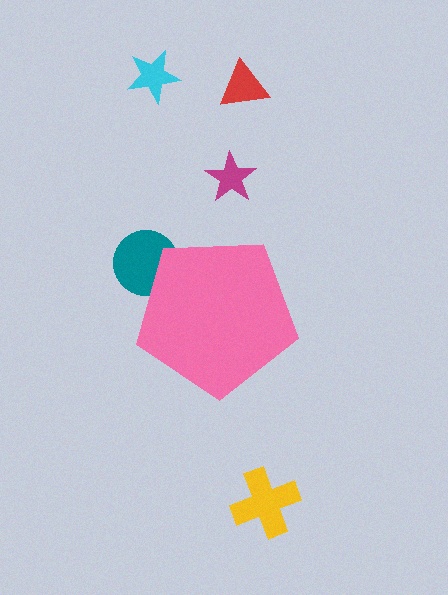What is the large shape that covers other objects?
A pink pentagon.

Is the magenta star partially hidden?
No, the magenta star is fully visible.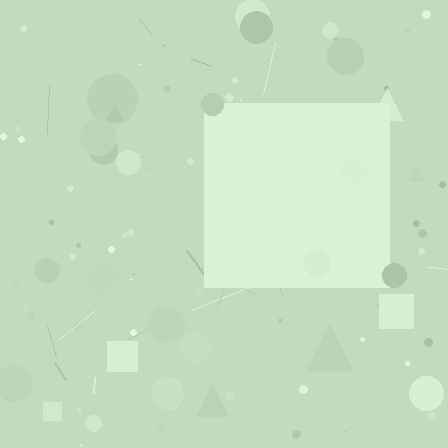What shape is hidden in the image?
A square is hidden in the image.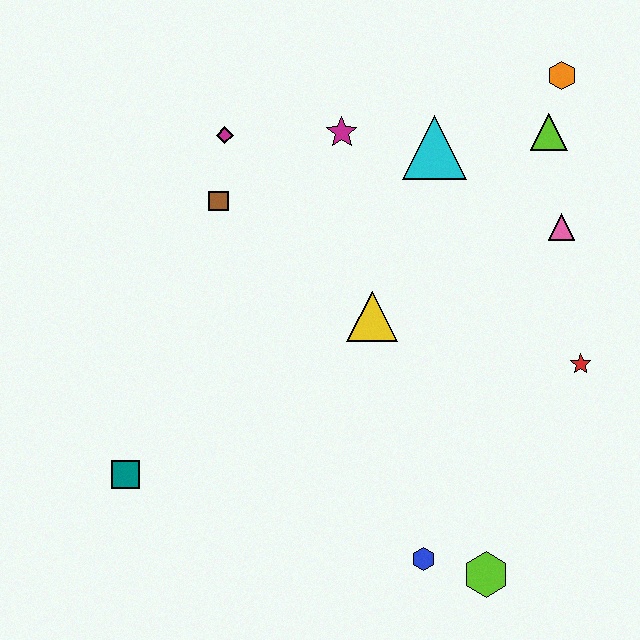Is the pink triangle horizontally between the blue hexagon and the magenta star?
No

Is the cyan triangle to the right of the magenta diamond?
Yes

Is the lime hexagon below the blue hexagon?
Yes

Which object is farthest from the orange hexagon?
The teal square is farthest from the orange hexagon.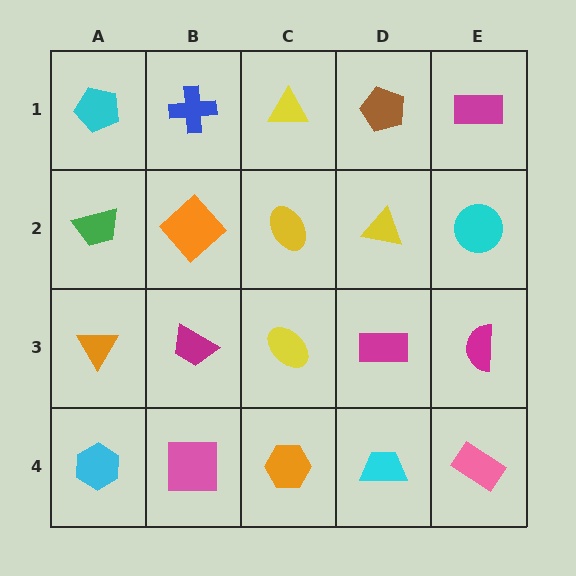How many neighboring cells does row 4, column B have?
3.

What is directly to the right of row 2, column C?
A yellow triangle.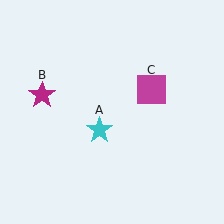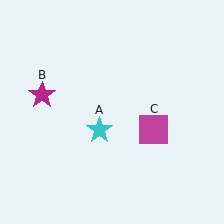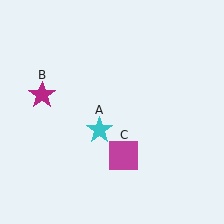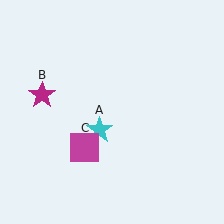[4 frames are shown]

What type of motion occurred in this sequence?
The magenta square (object C) rotated clockwise around the center of the scene.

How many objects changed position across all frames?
1 object changed position: magenta square (object C).